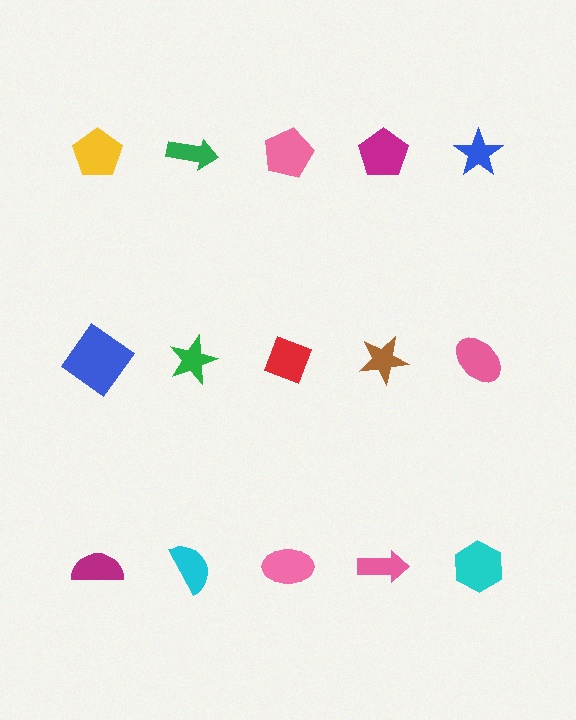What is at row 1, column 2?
A green arrow.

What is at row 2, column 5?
A pink ellipse.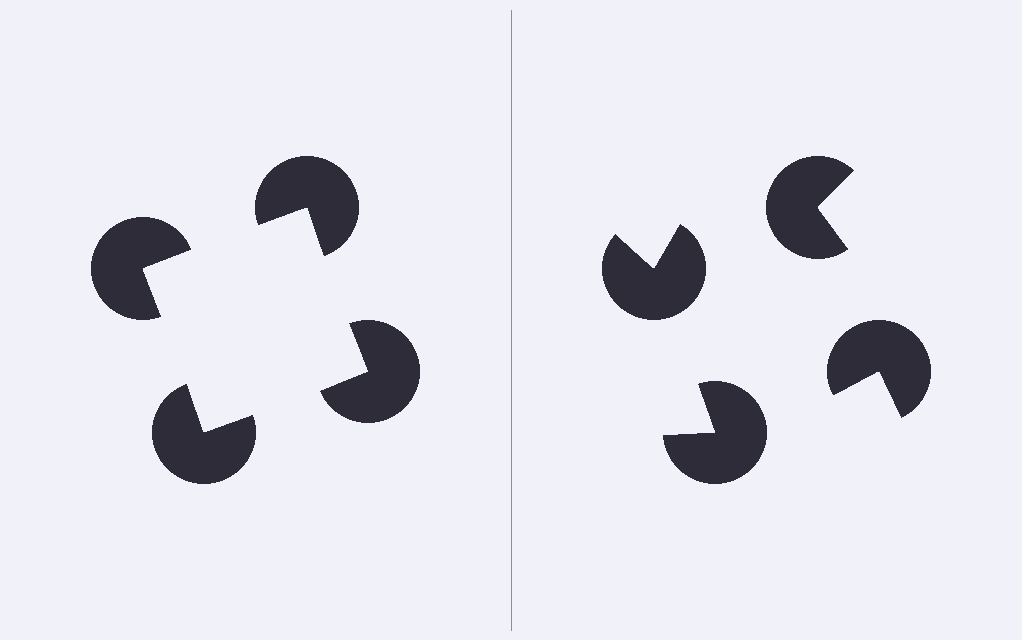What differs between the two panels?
The pac-man discs are positioned identically on both sides; only the wedge orientations differ. On the left they align to a square; on the right they are misaligned.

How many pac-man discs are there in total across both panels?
8 — 4 on each side.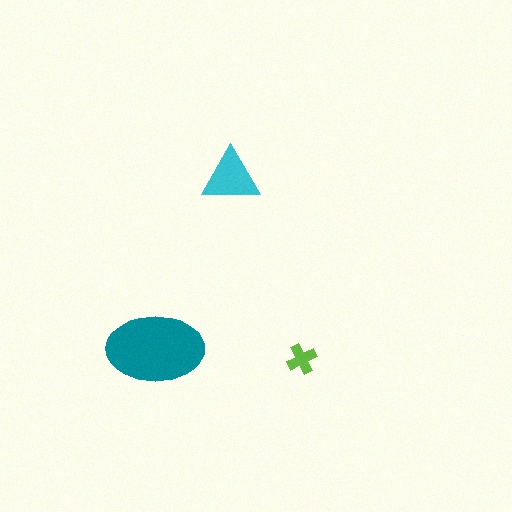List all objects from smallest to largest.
The lime cross, the cyan triangle, the teal ellipse.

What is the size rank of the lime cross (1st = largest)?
3rd.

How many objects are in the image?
There are 3 objects in the image.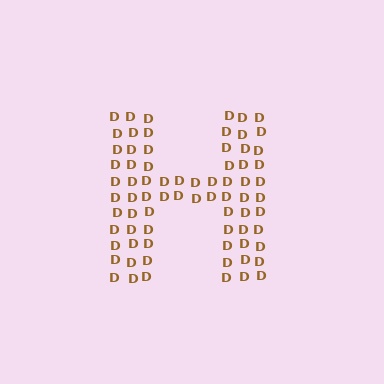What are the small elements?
The small elements are letter D's.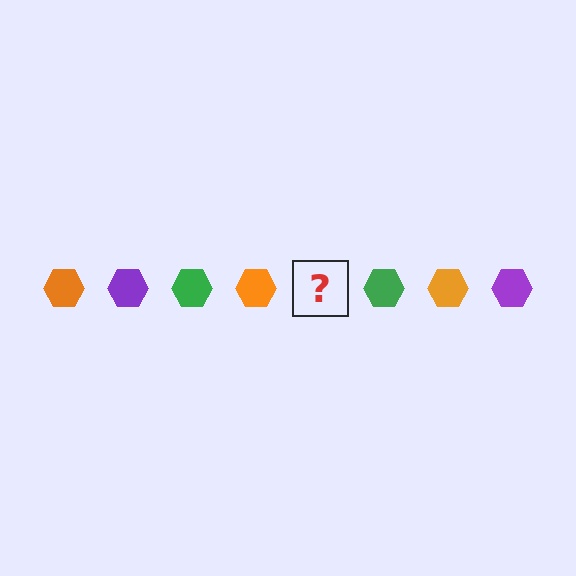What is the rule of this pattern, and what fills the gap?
The rule is that the pattern cycles through orange, purple, green hexagons. The gap should be filled with a purple hexagon.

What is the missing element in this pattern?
The missing element is a purple hexagon.